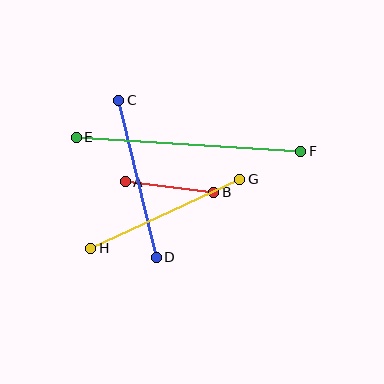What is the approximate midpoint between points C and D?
The midpoint is at approximately (138, 179) pixels.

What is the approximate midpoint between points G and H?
The midpoint is at approximately (165, 214) pixels.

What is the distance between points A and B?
The distance is approximately 89 pixels.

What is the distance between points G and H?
The distance is approximately 164 pixels.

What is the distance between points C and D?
The distance is approximately 161 pixels.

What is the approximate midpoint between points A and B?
The midpoint is at approximately (170, 187) pixels.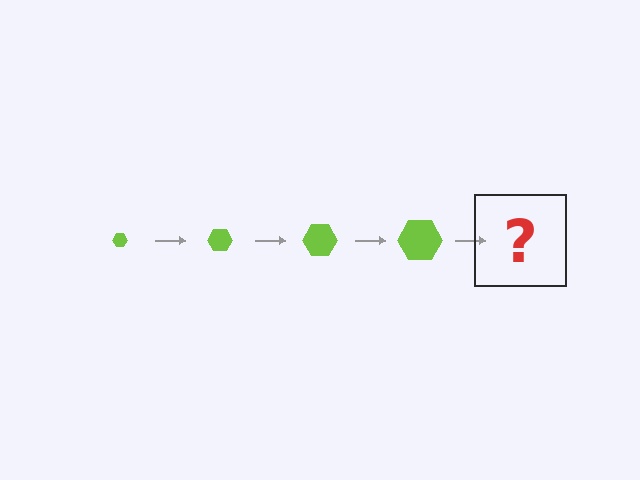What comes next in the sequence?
The next element should be a lime hexagon, larger than the previous one.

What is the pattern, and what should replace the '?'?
The pattern is that the hexagon gets progressively larger each step. The '?' should be a lime hexagon, larger than the previous one.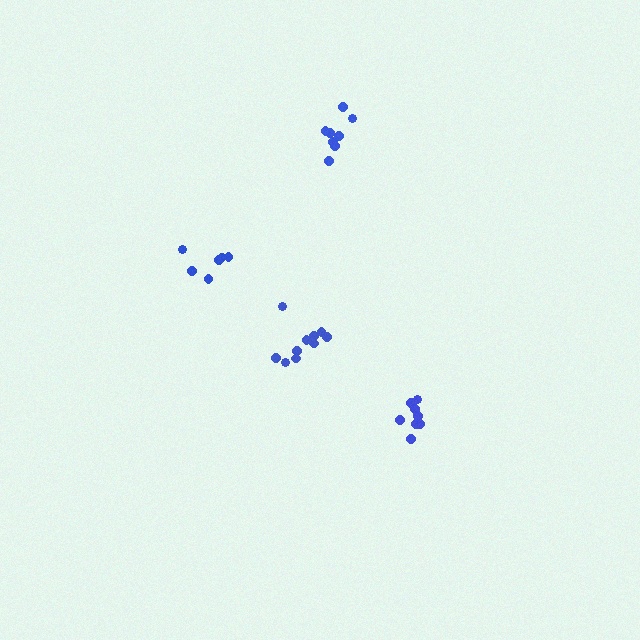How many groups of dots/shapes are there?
There are 4 groups.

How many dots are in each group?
Group 1: 10 dots, Group 2: 8 dots, Group 3: 8 dots, Group 4: 6 dots (32 total).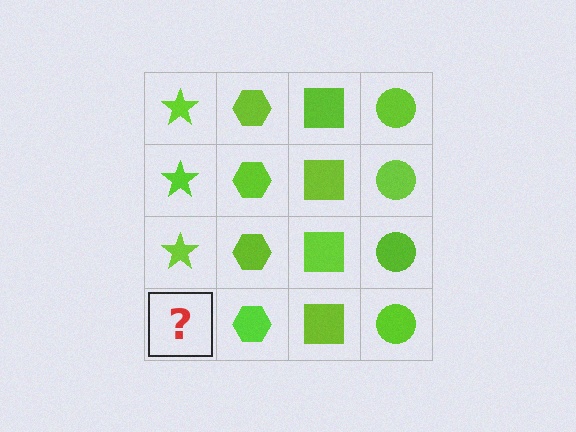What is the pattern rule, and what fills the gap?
The rule is that each column has a consistent shape. The gap should be filled with a lime star.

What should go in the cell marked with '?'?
The missing cell should contain a lime star.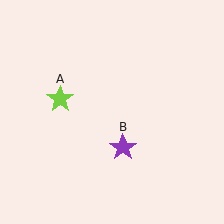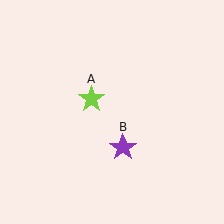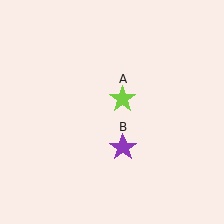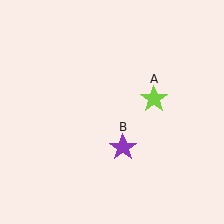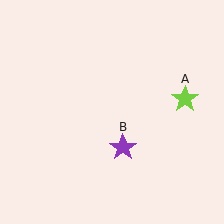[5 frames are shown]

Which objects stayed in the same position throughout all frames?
Purple star (object B) remained stationary.